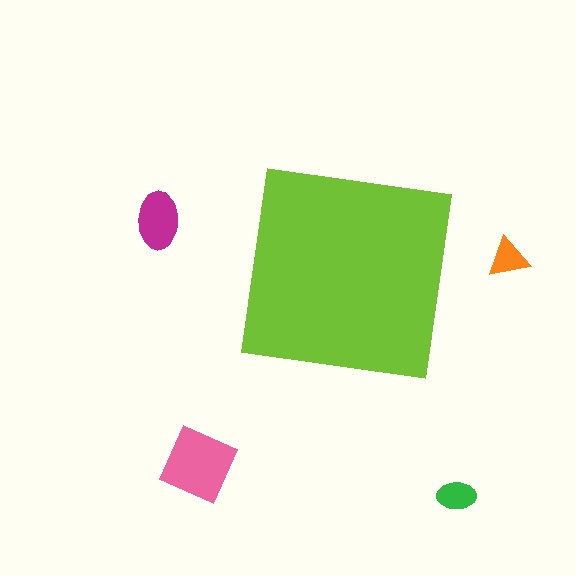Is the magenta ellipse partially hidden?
No, the magenta ellipse is fully visible.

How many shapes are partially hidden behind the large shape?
0 shapes are partially hidden.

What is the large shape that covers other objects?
A lime square.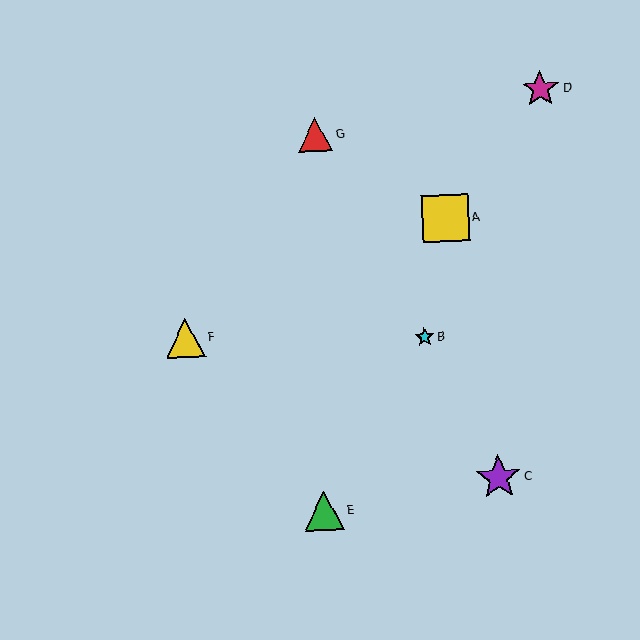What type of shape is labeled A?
Shape A is a yellow square.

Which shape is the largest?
The yellow square (labeled A) is the largest.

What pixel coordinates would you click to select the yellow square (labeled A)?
Click at (445, 218) to select the yellow square A.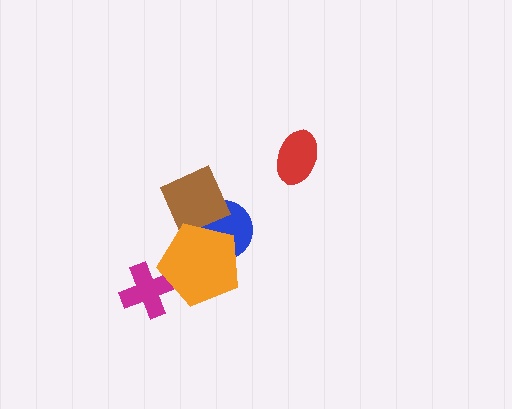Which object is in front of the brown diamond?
The orange pentagon is in front of the brown diamond.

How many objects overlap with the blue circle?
2 objects overlap with the blue circle.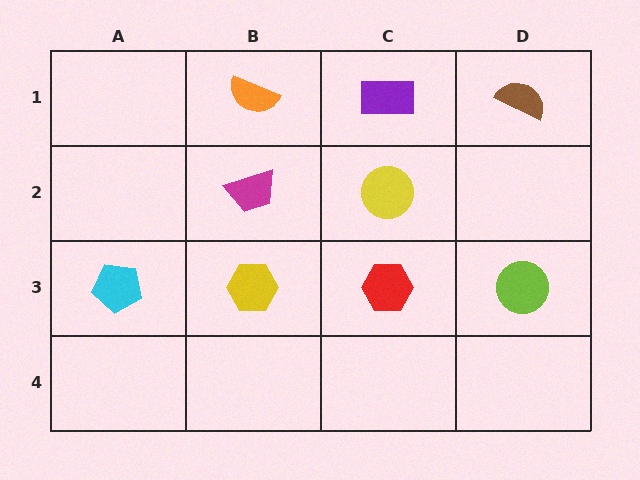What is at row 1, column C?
A purple rectangle.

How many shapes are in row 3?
4 shapes.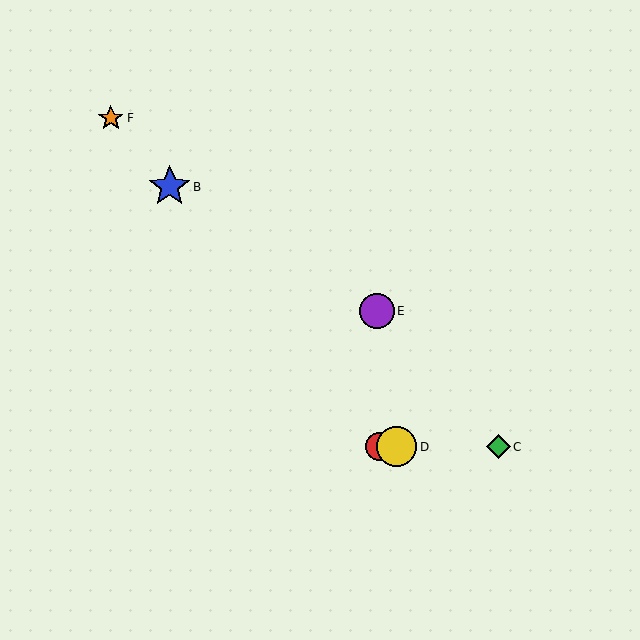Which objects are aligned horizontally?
Objects A, C, D are aligned horizontally.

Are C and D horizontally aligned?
Yes, both are at y≈447.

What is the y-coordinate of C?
Object C is at y≈447.